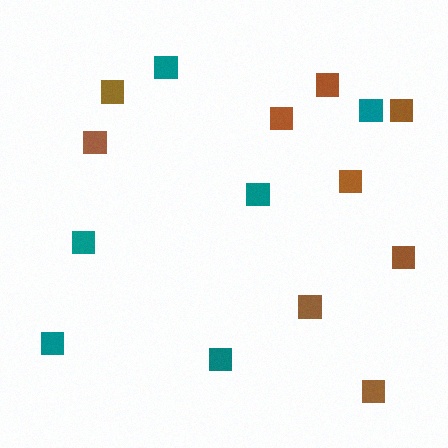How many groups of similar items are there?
There are 2 groups: one group of brown squares (9) and one group of teal squares (6).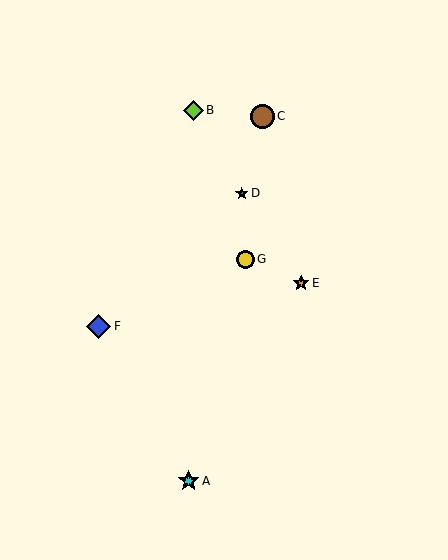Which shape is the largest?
The blue diamond (labeled F) is the largest.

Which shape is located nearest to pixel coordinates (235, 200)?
The teal star (labeled D) at (242, 193) is nearest to that location.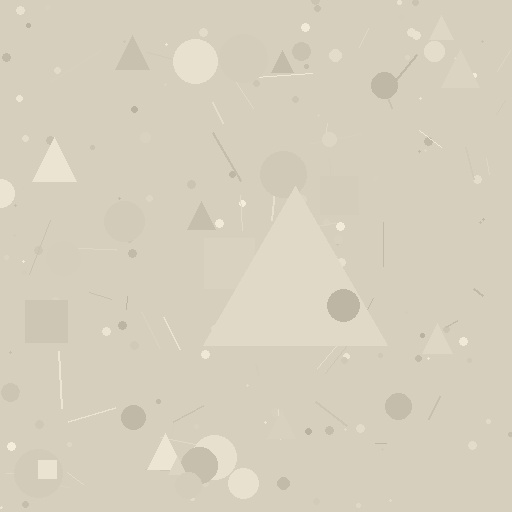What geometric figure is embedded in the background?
A triangle is embedded in the background.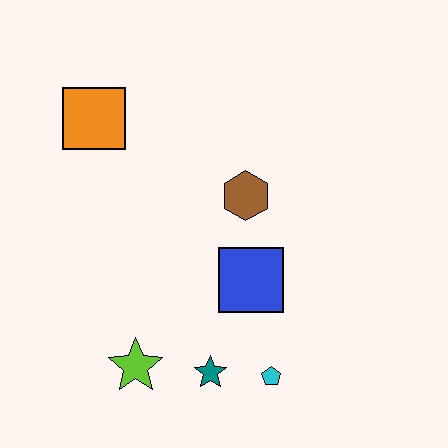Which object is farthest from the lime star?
The orange square is farthest from the lime star.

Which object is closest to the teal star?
The cyan pentagon is closest to the teal star.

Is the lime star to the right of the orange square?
Yes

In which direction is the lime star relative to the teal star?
The lime star is to the left of the teal star.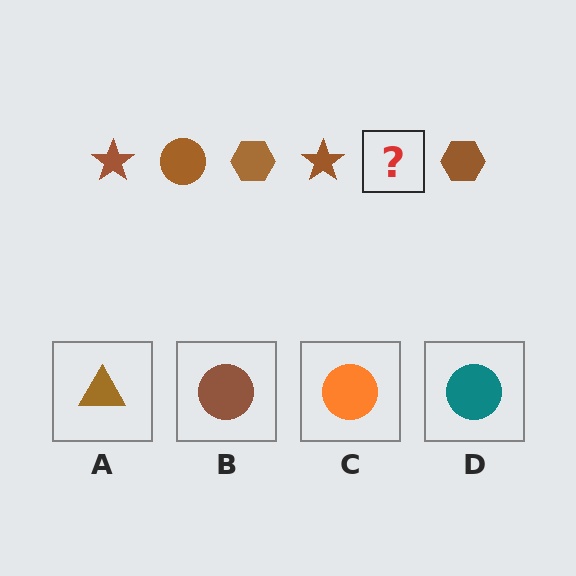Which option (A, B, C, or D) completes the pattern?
B.